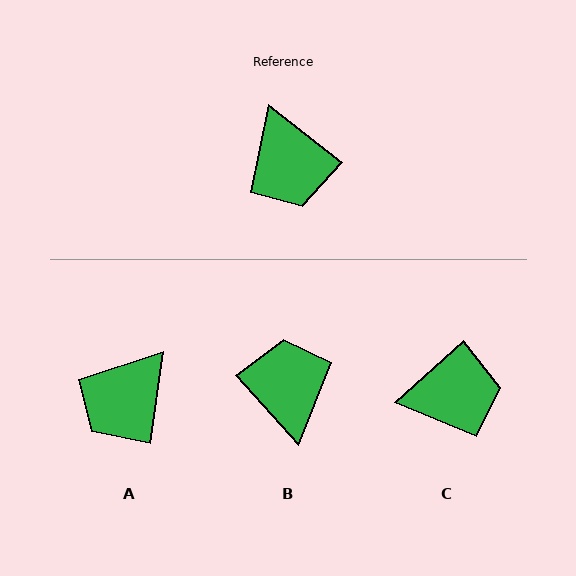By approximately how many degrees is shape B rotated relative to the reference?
Approximately 170 degrees counter-clockwise.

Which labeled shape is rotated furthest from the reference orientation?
B, about 170 degrees away.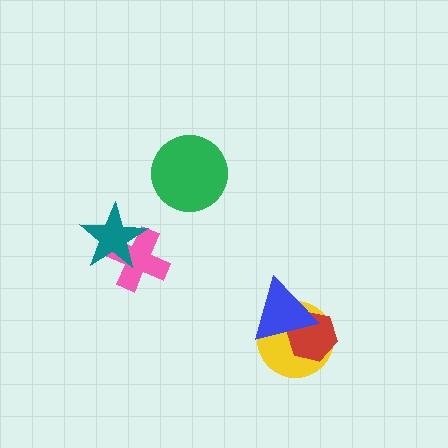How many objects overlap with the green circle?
0 objects overlap with the green circle.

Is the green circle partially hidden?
No, no other shape covers it.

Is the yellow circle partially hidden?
Yes, it is partially covered by another shape.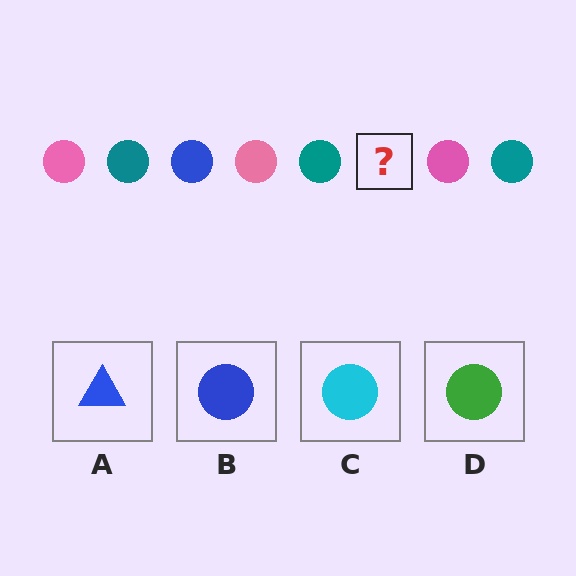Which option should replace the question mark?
Option B.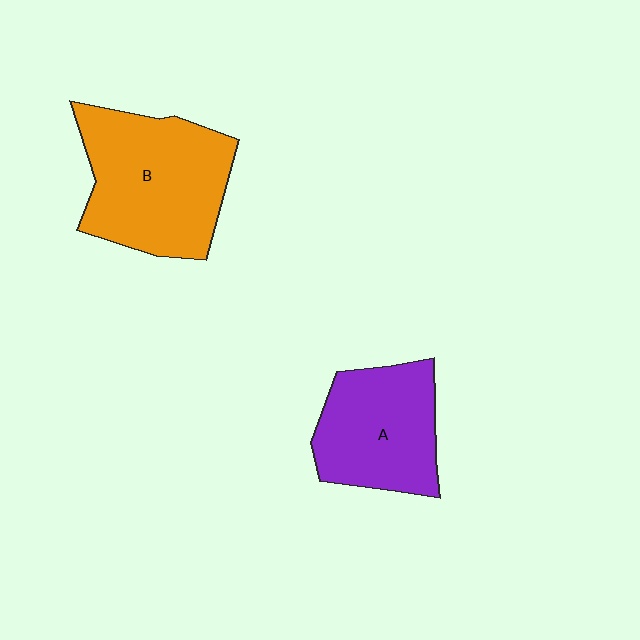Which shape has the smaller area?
Shape A (purple).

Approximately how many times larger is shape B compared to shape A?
Approximately 1.3 times.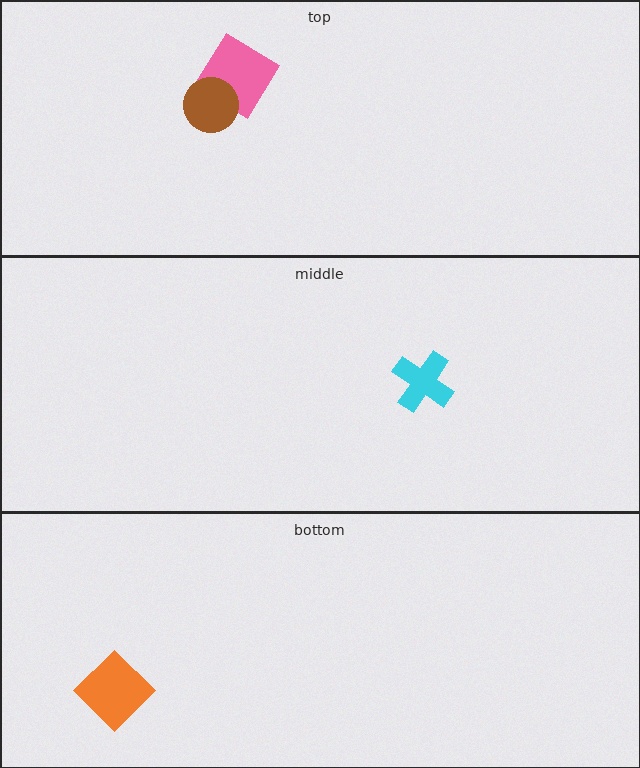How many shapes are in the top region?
2.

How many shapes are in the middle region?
1.